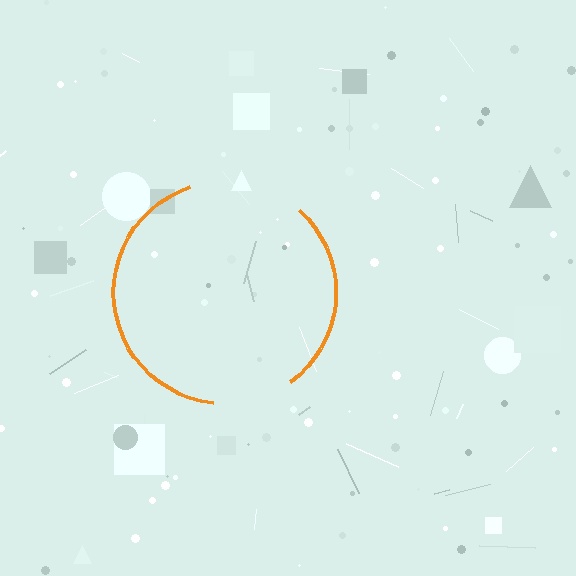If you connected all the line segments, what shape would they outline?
They would outline a circle.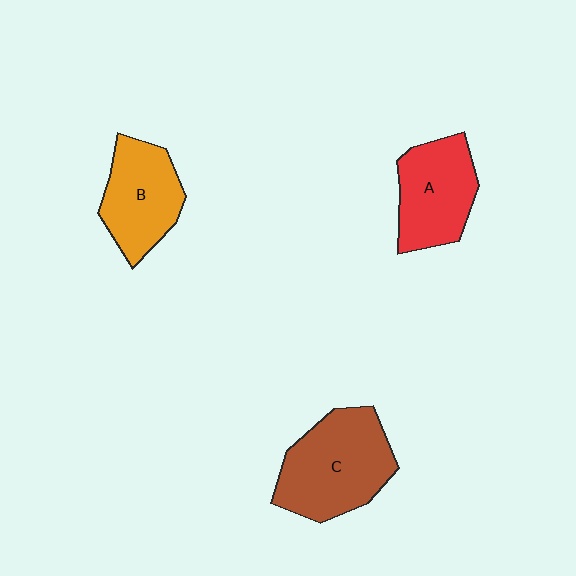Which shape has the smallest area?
Shape B (orange).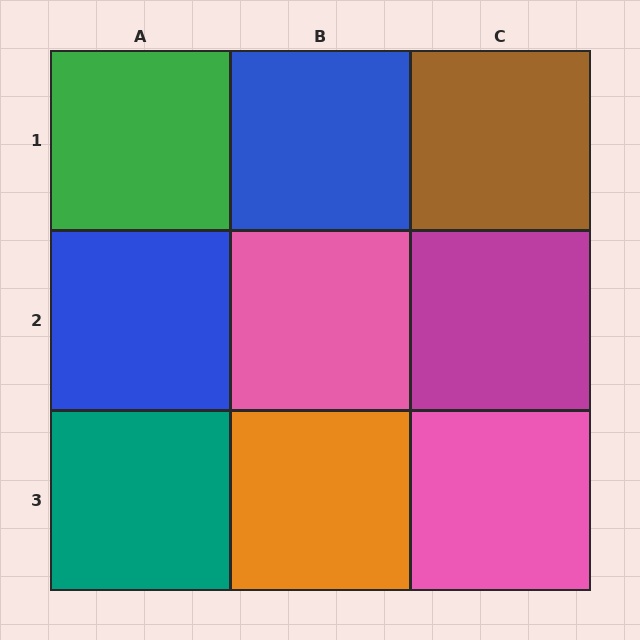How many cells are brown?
1 cell is brown.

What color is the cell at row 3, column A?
Teal.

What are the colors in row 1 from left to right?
Green, blue, brown.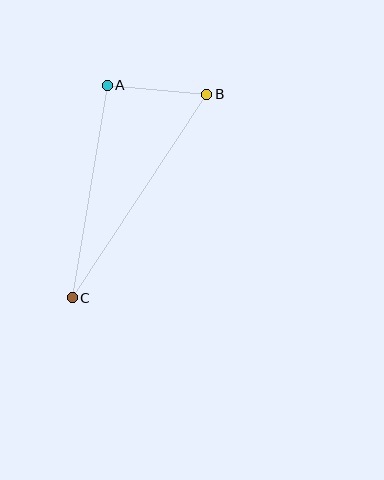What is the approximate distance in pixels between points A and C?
The distance between A and C is approximately 215 pixels.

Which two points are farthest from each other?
Points B and C are farthest from each other.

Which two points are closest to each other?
Points A and B are closest to each other.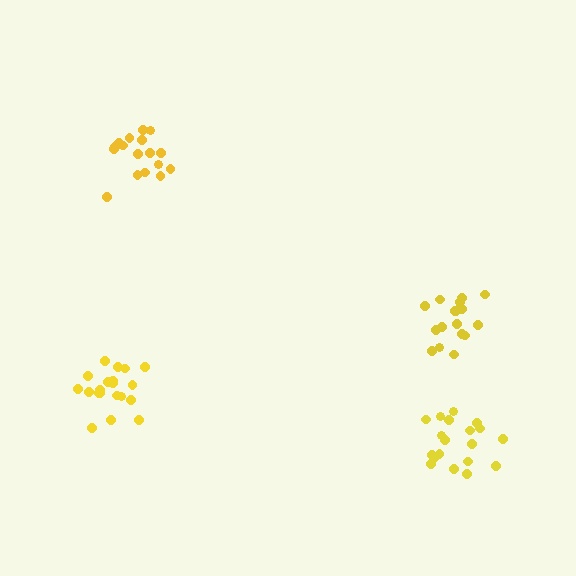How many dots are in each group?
Group 1: 18 dots, Group 2: 20 dots, Group 3: 19 dots, Group 4: 17 dots (74 total).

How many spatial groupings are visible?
There are 4 spatial groupings.